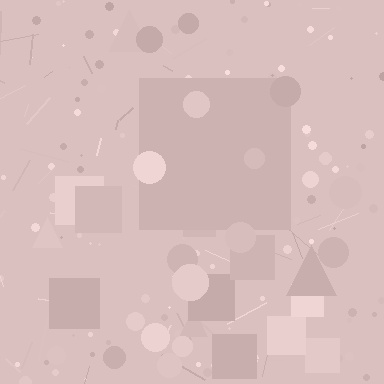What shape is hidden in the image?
A square is hidden in the image.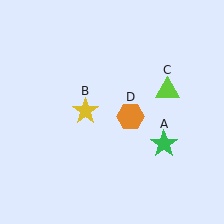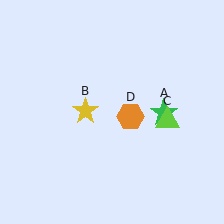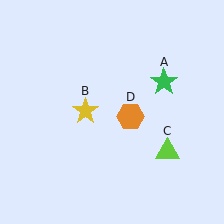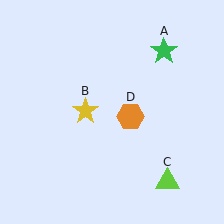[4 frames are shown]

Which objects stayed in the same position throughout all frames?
Yellow star (object B) and orange hexagon (object D) remained stationary.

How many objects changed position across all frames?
2 objects changed position: green star (object A), lime triangle (object C).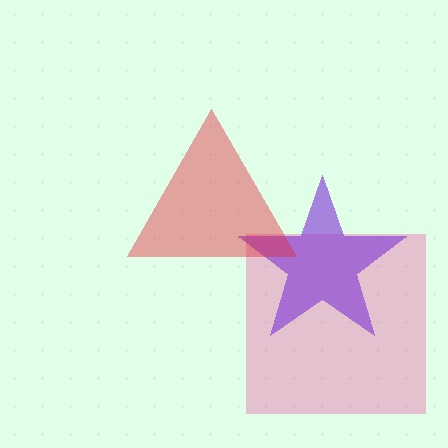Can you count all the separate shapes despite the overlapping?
Yes, there are 3 separate shapes.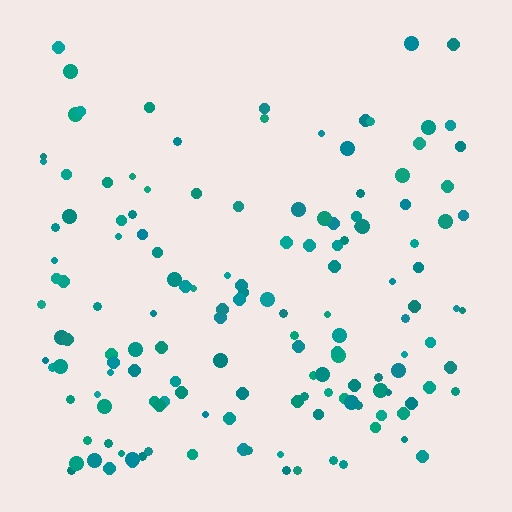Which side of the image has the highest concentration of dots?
The bottom.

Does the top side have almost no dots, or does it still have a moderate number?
Still a moderate number, just noticeably fewer than the bottom.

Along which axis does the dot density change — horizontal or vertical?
Vertical.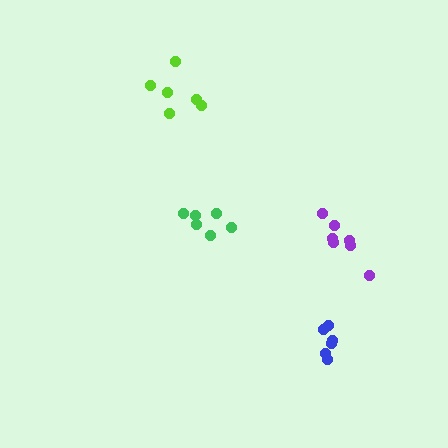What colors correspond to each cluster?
The clusters are colored: green, purple, blue, lime.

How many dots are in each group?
Group 1: 6 dots, Group 2: 7 dots, Group 3: 6 dots, Group 4: 6 dots (25 total).